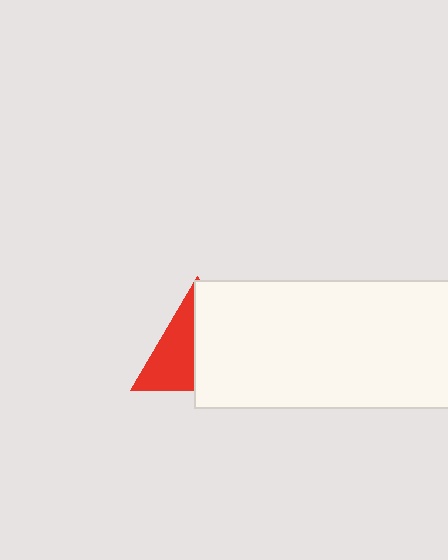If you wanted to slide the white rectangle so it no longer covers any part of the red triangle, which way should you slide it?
Slide it right — that is the most direct way to separate the two shapes.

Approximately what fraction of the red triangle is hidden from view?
Roughly 55% of the red triangle is hidden behind the white rectangle.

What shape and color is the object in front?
The object in front is a white rectangle.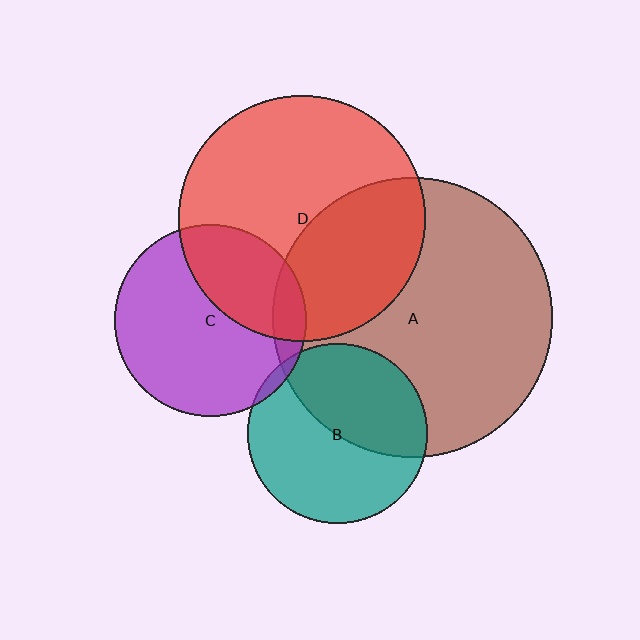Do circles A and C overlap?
Yes.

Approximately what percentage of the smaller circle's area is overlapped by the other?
Approximately 10%.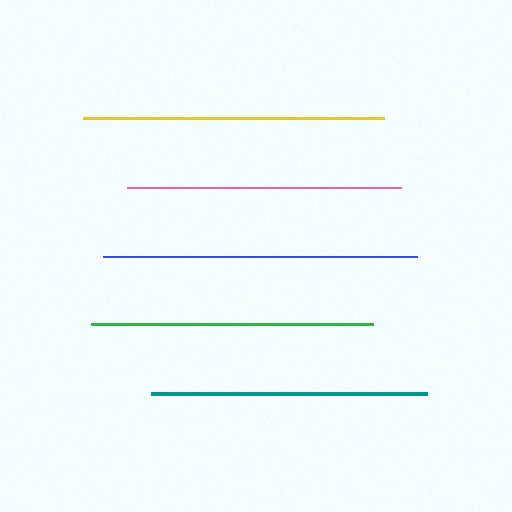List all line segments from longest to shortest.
From longest to shortest: blue, yellow, green, teal, pink.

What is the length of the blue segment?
The blue segment is approximately 314 pixels long.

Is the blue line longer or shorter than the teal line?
The blue line is longer than the teal line.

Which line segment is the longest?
The blue line is the longest at approximately 314 pixels.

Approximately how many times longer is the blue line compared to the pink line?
The blue line is approximately 1.1 times the length of the pink line.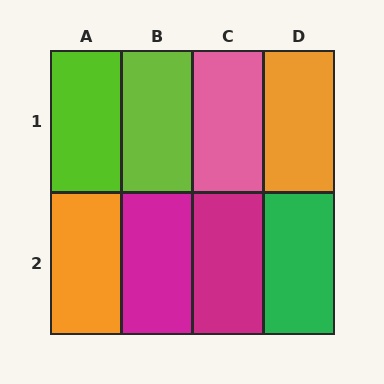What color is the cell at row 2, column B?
Magenta.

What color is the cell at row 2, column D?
Green.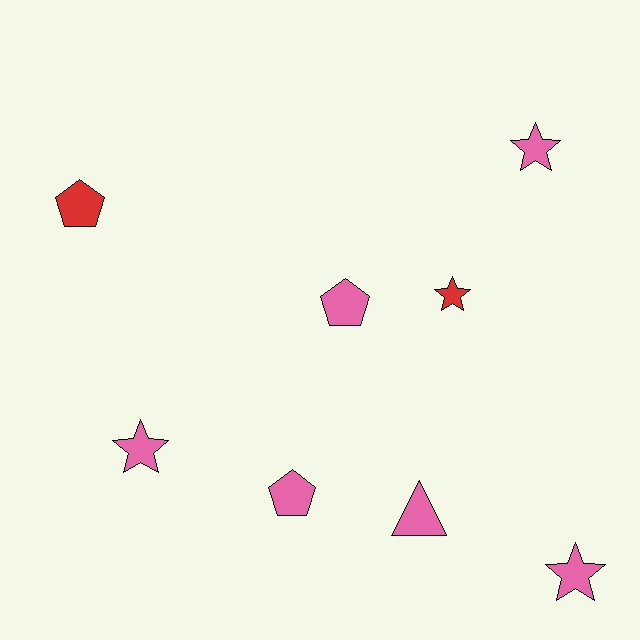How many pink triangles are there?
There is 1 pink triangle.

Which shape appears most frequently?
Star, with 4 objects.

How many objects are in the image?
There are 8 objects.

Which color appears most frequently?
Pink, with 6 objects.